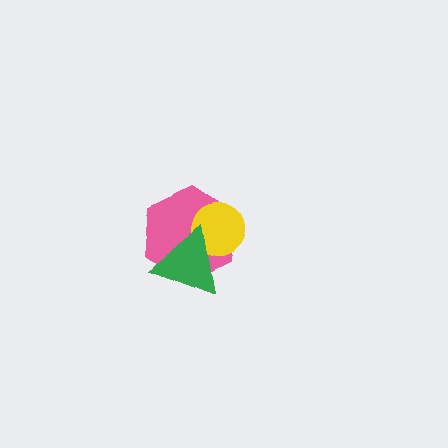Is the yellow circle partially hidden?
Yes, it is partially covered by another shape.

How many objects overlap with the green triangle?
2 objects overlap with the green triangle.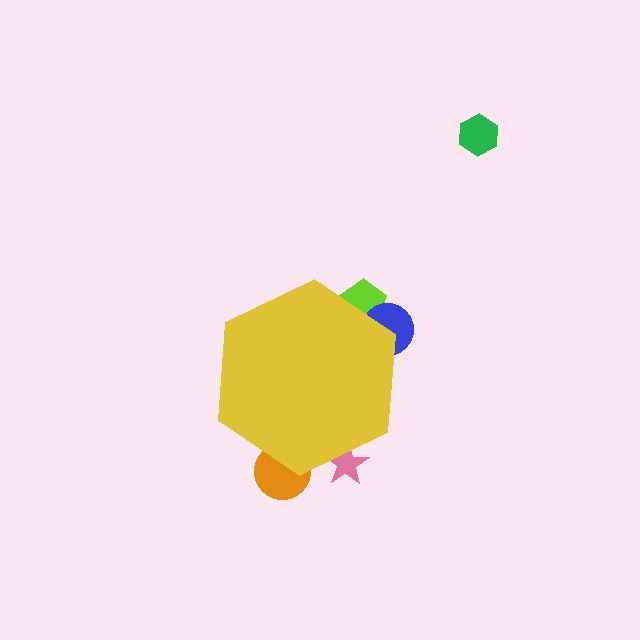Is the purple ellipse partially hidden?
Yes, the purple ellipse is partially hidden behind the yellow hexagon.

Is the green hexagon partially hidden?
No, the green hexagon is fully visible.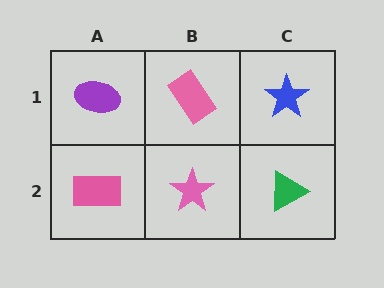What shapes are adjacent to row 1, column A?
A pink rectangle (row 2, column A), a pink rectangle (row 1, column B).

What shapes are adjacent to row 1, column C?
A green triangle (row 2, column C), a pink rectangle (row 1, column B).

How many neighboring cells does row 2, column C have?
2.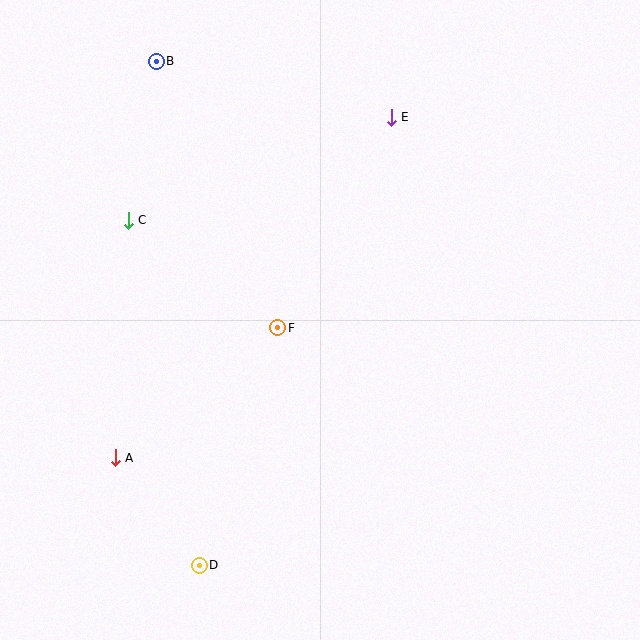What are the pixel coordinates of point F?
Point F is at (278, 328).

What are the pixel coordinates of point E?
Point E is at (391, 117).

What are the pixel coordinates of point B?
Point B is at (156, 61).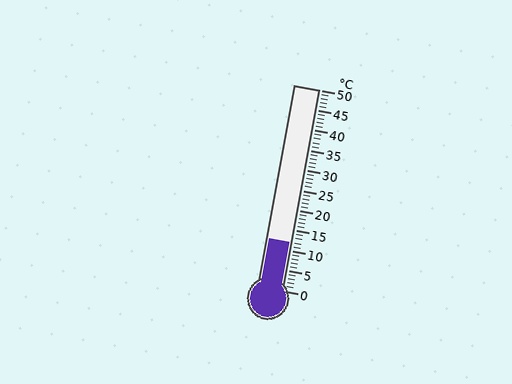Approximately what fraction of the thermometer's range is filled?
The thermometer is filled to approximately 25% of its range.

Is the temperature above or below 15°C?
The temperature is below 15°C.